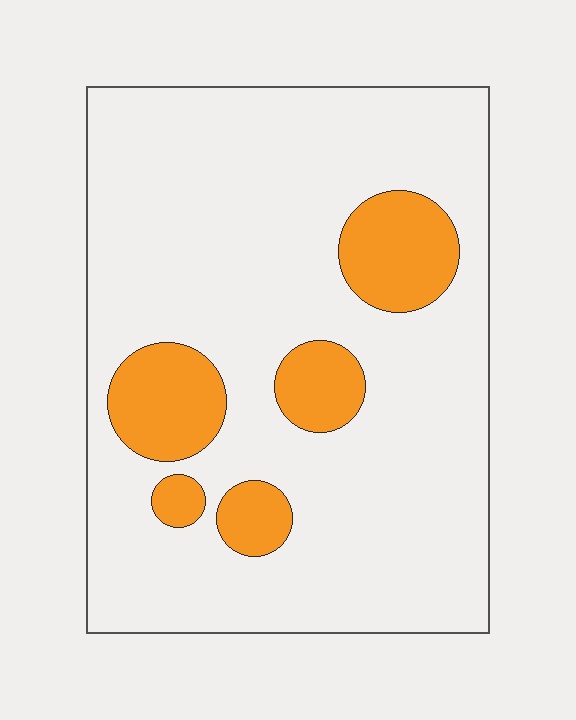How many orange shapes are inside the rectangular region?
5.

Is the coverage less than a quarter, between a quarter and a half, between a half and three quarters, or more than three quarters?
Less than a quarter.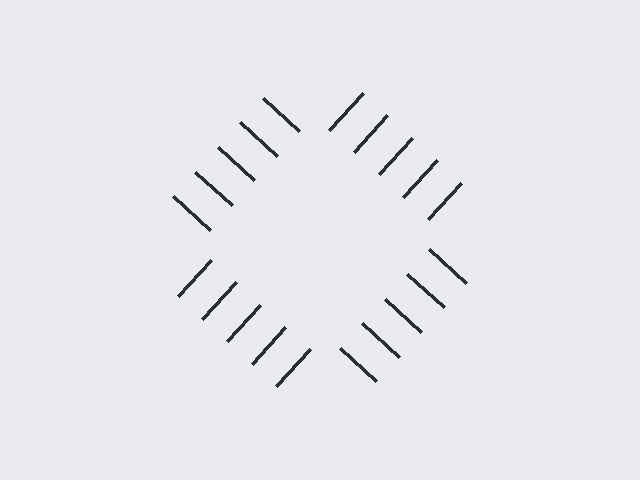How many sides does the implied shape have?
4 sides — the line-ends trace a square.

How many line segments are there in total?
20 — 5 along each of the 4 edges.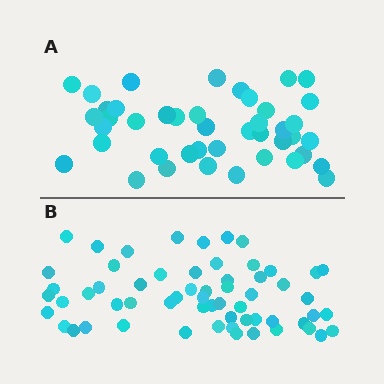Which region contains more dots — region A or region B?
Region B (the bottom region) has more dots.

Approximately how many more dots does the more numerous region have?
Region B has approximately 15 more dots than region A.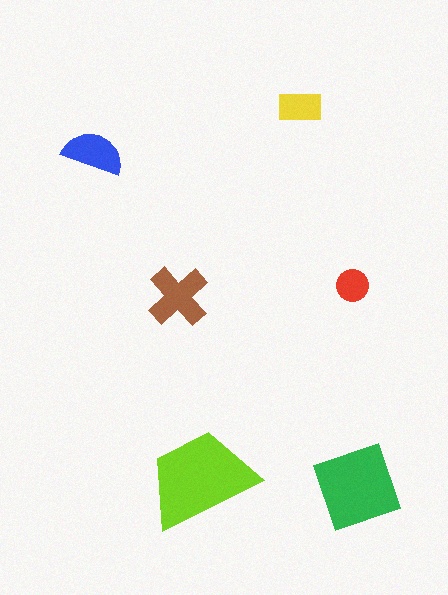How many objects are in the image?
There are 6 objects in the image.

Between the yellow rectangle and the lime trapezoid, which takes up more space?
The lime trapezoid.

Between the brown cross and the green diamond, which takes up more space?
The green diamond.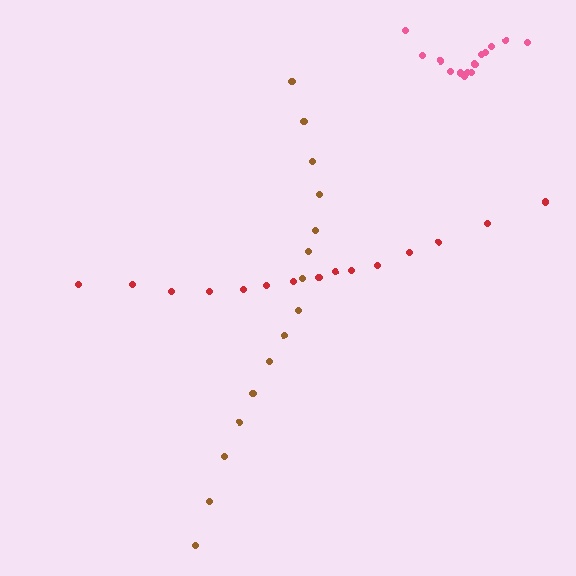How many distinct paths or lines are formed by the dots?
There are 3 distinct paths.